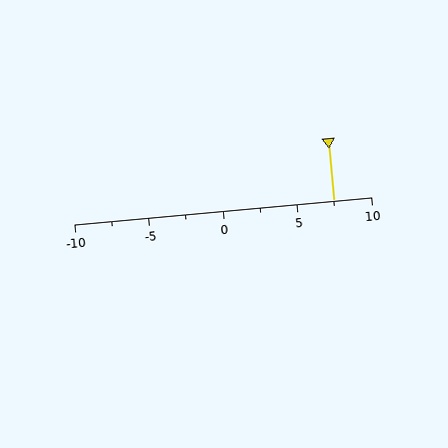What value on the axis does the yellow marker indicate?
The marker indicates approximately 7.5.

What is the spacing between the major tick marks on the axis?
The major ticks are spaced 5 apart.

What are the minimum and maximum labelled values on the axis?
The axis runs from -10 to 10.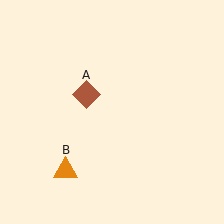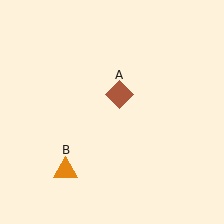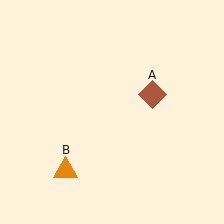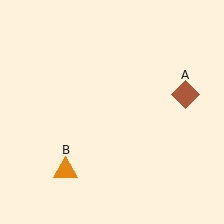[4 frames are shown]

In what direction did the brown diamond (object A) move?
The brown diamond (object A) moved right.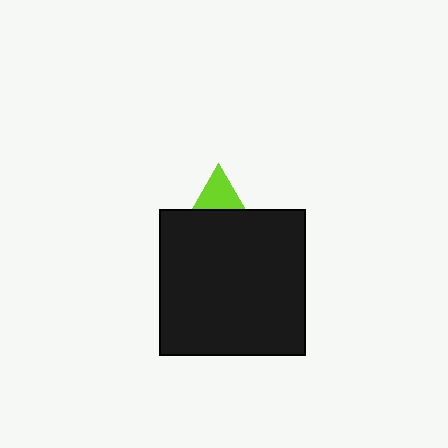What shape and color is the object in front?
The object in front is a black square.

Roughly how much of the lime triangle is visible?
A small part of it is visible (roughly 35%).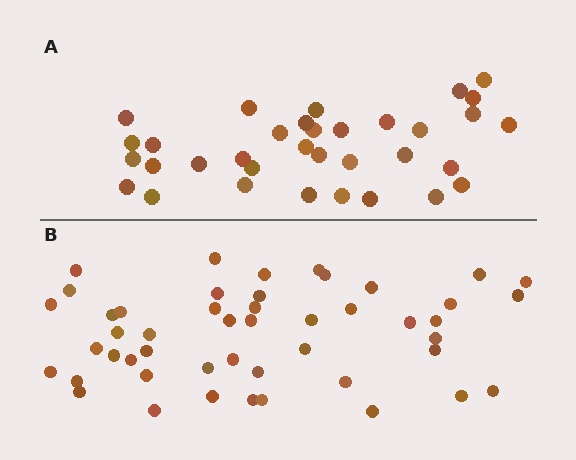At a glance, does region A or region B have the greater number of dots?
Region B (the bottom region) has more dots.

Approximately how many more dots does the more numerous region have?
Region B has approximately 15 more dots than region A.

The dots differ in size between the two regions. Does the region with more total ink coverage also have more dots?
No. Region A has more total ink coverage because its dots are larger, but region B actually contains more individual dots. Total area can be misleading — the number of items is what matters here.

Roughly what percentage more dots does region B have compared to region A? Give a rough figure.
About 40% more.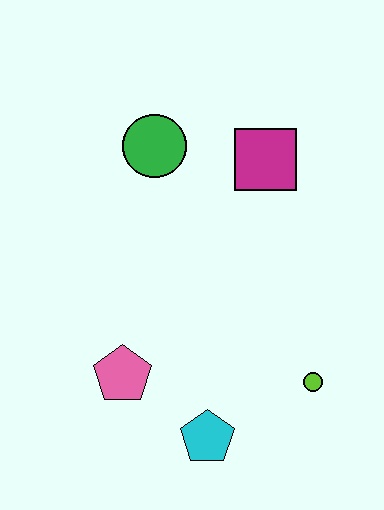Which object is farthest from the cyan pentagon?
The green circle is farthest from the cyan pentagon.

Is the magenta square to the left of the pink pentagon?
No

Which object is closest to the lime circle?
The cyan pentagon is closest to the lime circle.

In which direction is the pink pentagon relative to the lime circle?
The pink pentagon is to the left of the lime circle.